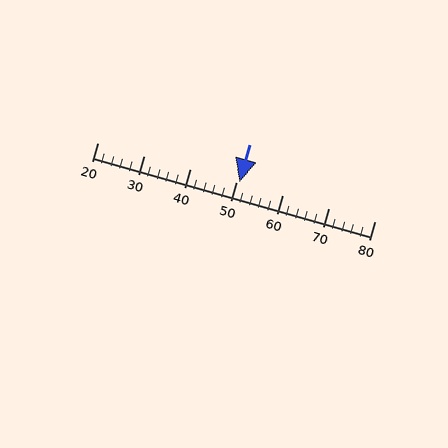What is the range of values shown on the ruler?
The ruler shows values from 20 to 80.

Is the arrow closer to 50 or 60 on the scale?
The arrow is closer to 50.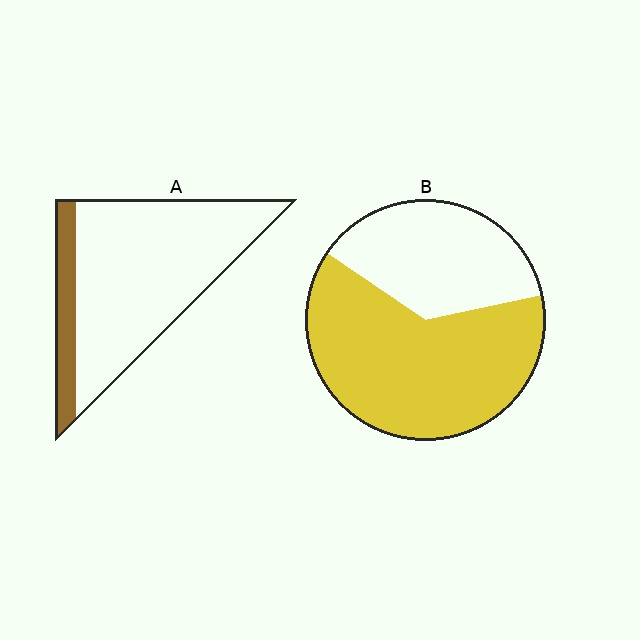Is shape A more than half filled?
No.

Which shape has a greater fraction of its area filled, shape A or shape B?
Shape B.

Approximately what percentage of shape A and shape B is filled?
A is approximately 15% and B is approximately 65%.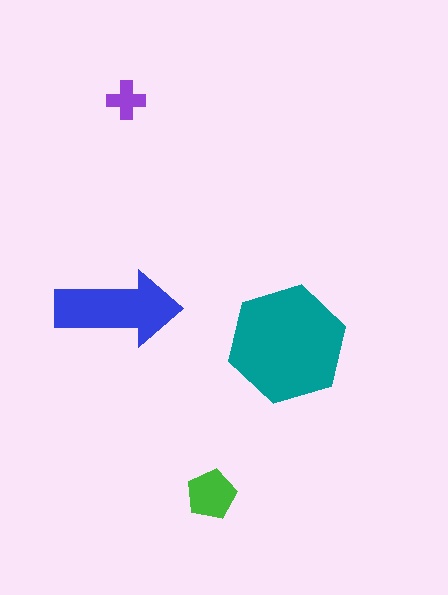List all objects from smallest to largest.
The purple cross, the green pentagon, the blue arrow, the teal hexagon.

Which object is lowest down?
The green pentagon is bottommost.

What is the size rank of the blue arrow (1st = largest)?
2nd.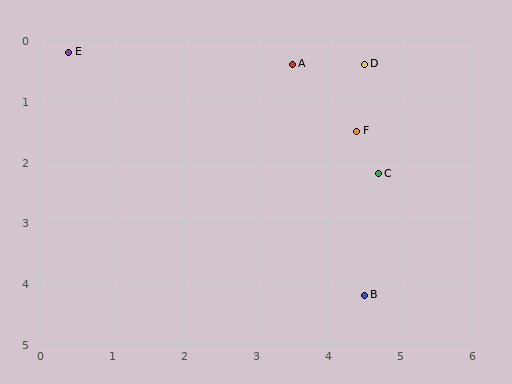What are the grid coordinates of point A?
Point A is at approximately (3.5, 0.4).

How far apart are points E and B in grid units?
Points E and B are about 5.7 grid units apart.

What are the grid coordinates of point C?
Point C is at approximately (4.7, 2.2).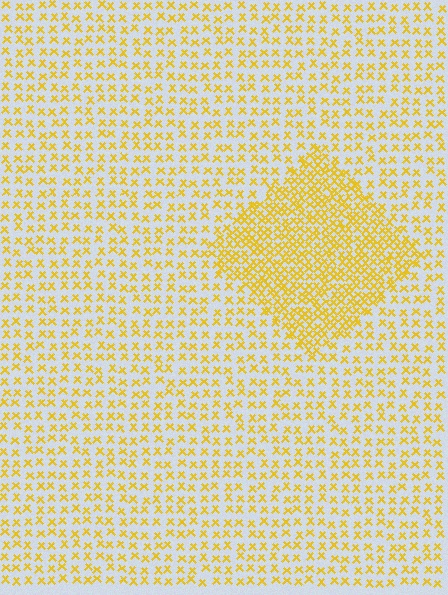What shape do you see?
I see a diamond.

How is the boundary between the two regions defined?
The boundary is defined by a change in element density (approximately 2.1x ratio). All elements are the same color, size, and shape.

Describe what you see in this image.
The image contains small yellow elements arranged at two different densities. A diamond-shaped region is visible where the elements are more densely packed than the surrounding area.